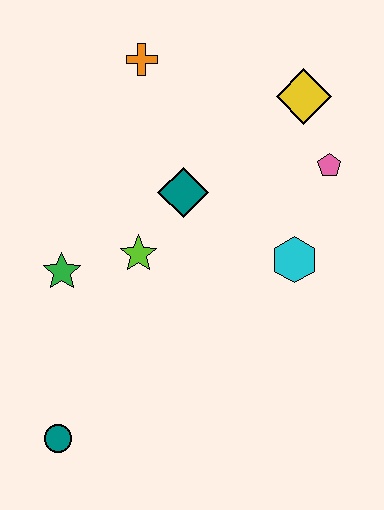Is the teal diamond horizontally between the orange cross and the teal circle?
No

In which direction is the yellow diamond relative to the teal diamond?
The yellow diamond is to the right of the teal diamond.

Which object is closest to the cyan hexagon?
The pink pentagon is closest to the cyan hexagon.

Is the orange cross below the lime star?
No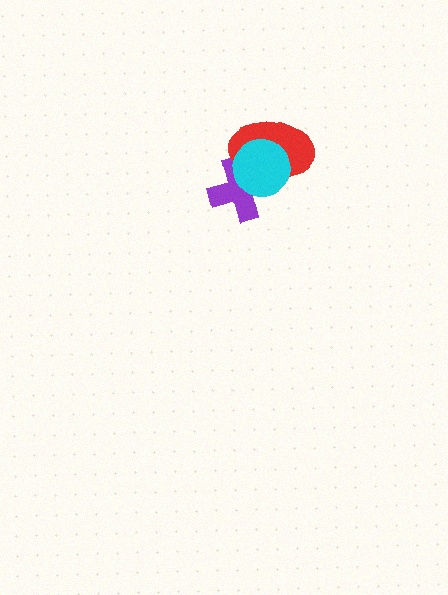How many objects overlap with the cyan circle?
2 objects overlap with the cyan circle.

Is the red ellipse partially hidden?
Yes, it is partially covered by another shape.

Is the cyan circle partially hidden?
No, no other shape covers it.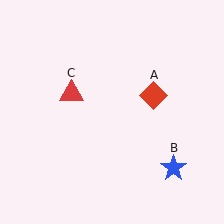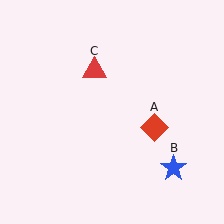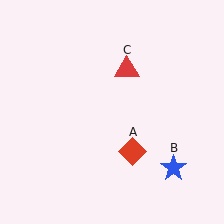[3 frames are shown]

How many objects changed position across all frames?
2 objects changed position: red diamond (object A), red triangle (object C).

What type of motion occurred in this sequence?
The red diamond (object A), red triangle (object C) rotated clockwise around the center of the scene.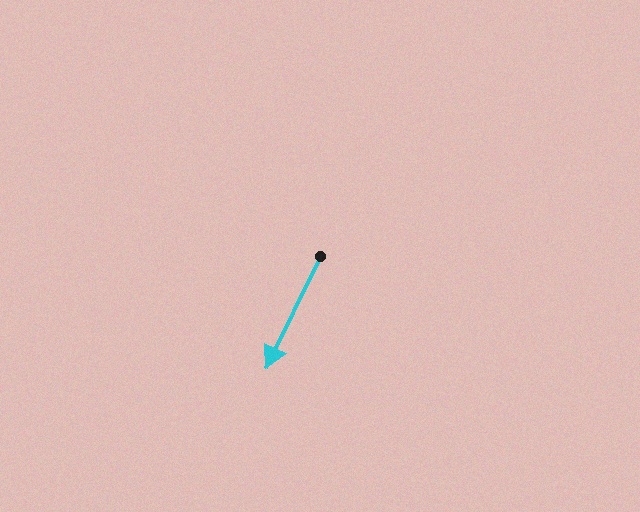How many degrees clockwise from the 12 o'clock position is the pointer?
Approximately 206 degrees.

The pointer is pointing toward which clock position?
Roughly 7 o'clock.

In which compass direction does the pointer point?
Southwest.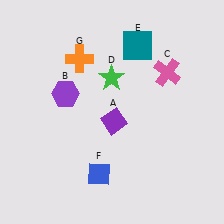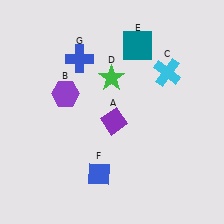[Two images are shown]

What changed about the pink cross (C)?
In Image 1, C is pink. In Image 2, it changed to cyan.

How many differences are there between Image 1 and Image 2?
There are 2 differences between the two images.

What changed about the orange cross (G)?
In Image 1, G is orange. In Image 2, it changed to blue.